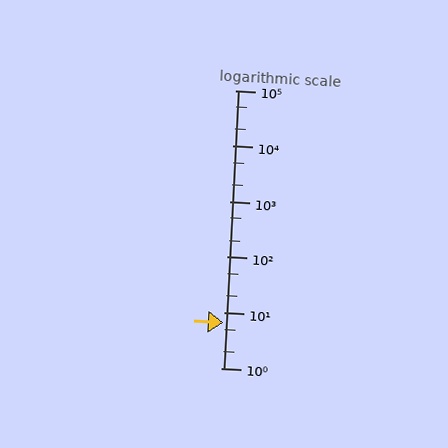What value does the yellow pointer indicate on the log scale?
The pointer indicates approximately 6.6.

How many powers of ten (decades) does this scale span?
The scale spans 5 decades, from 1 to 100000.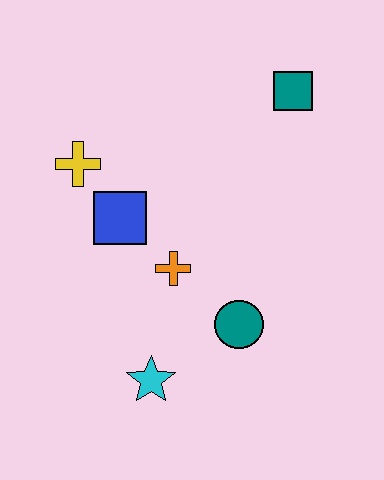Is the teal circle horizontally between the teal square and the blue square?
Yes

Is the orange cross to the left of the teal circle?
Yes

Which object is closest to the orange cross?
The blue square is closest to the orange cross.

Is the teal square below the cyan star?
No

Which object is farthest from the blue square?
The teal square is farthest from the blue square.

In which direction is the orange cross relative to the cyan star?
The orange cross is above the cyan star.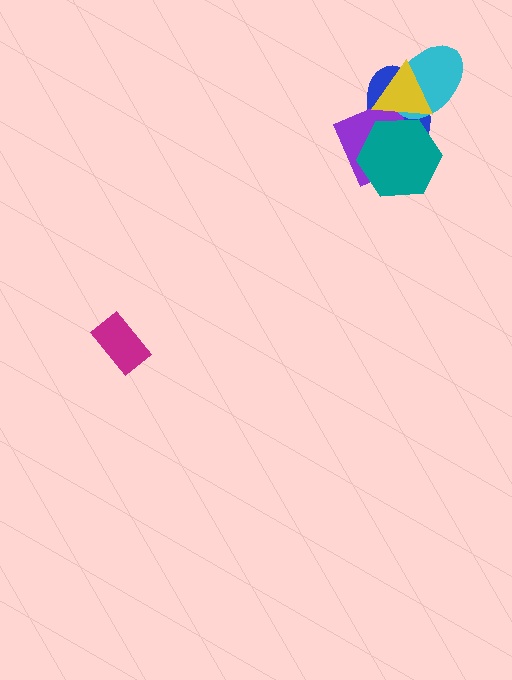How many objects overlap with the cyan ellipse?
2 objects overlap with the cyan ellipse.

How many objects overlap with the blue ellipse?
4 objects overlap with the blue ellipse.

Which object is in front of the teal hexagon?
The yellow triangle is in front of the teal hexagon.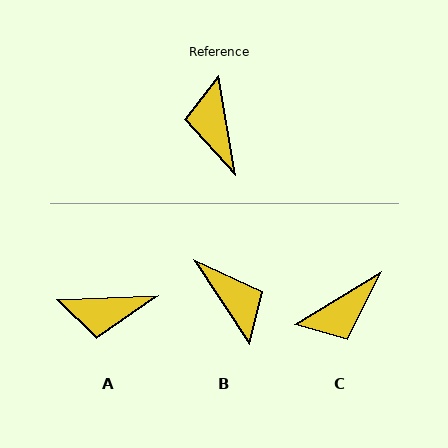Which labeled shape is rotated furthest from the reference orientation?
B, about 156 degrees away.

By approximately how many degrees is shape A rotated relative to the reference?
Approximately 83 degrees counter-clockwise.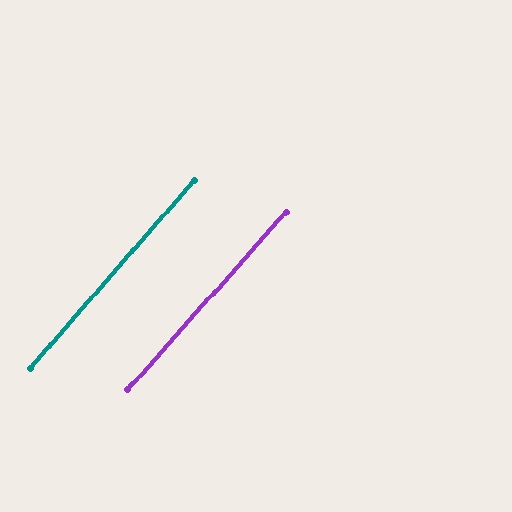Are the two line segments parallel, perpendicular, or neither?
Parallel — their directions differ by only 0.5°.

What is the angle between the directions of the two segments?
Approximately 0 degrees.